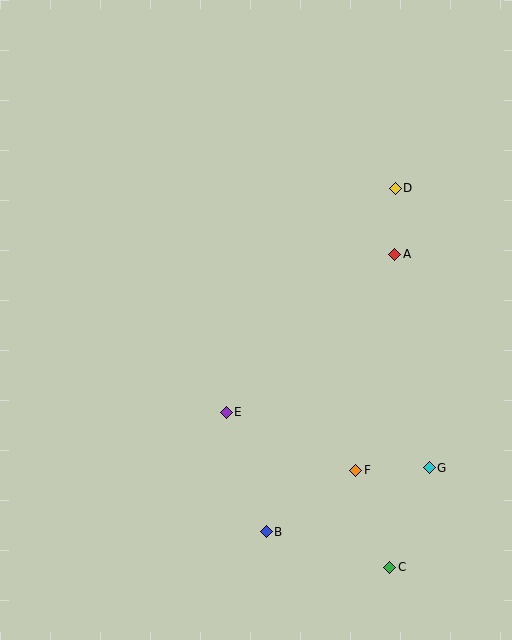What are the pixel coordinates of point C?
Point C is at (390, 567).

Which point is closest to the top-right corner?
Point D is closest to the top-right corner.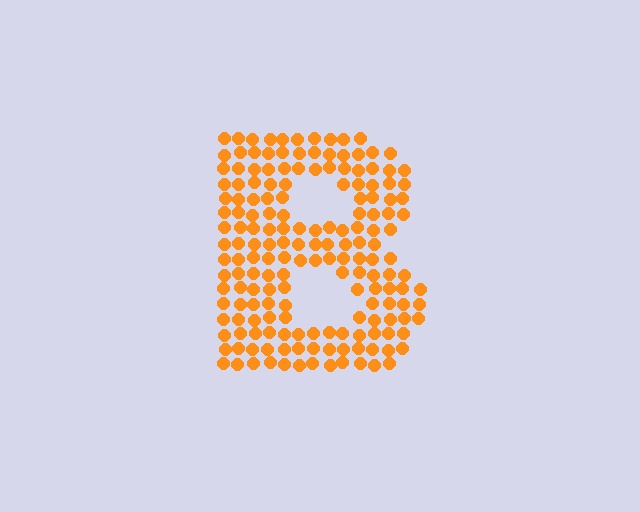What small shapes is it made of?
It is made of small circles.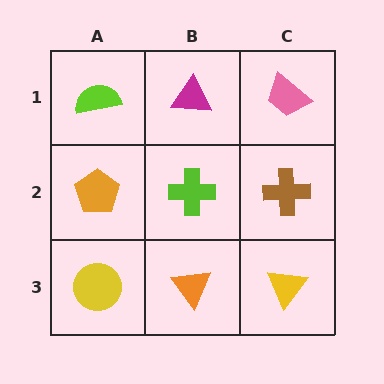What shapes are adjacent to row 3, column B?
A lime cross (row 2, column B), a yellow circle (row 3, column A), a yellow triangle (row 3, column C).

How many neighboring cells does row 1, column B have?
3.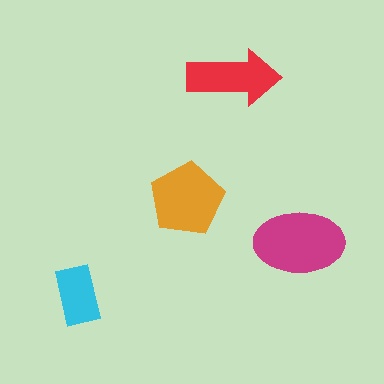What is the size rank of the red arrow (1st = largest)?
3rd.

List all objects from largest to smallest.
The magenta ellipse, the orange pentagon, the red arrow, the cyan rectangle.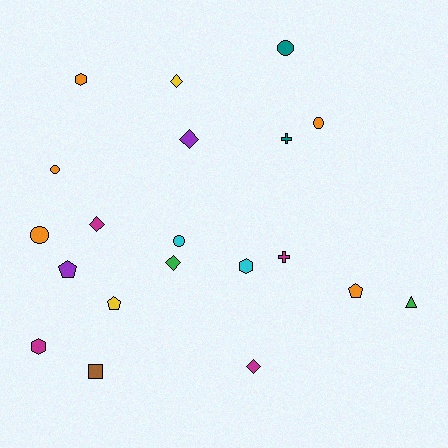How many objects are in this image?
There are 20 objects.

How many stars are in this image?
There are no stars.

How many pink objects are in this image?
There are no pink objects.